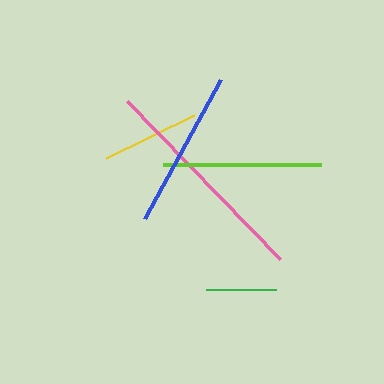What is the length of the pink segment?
The pink segment is approximately 220 pixels long.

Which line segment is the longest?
The pink line is the longest at approximately 220 pixels.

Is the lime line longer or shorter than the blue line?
The lime line is longer than the blue line.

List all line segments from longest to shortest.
From longest to shortest: pink, lime, blue, yellow, green.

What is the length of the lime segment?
The lime segment is approximately 159 pixels long.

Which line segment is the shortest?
The green line is the shortest at approximately 70 pixels.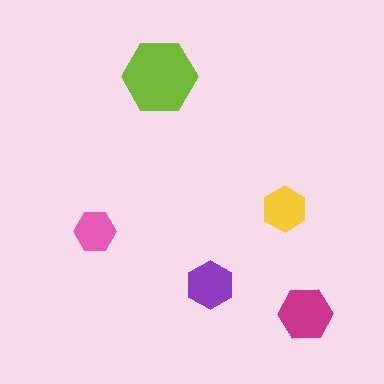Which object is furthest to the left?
The pink hexagon is leftmost.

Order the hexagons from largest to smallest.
the lime one, the magenta one, the purple one, the yellow one, the pink one.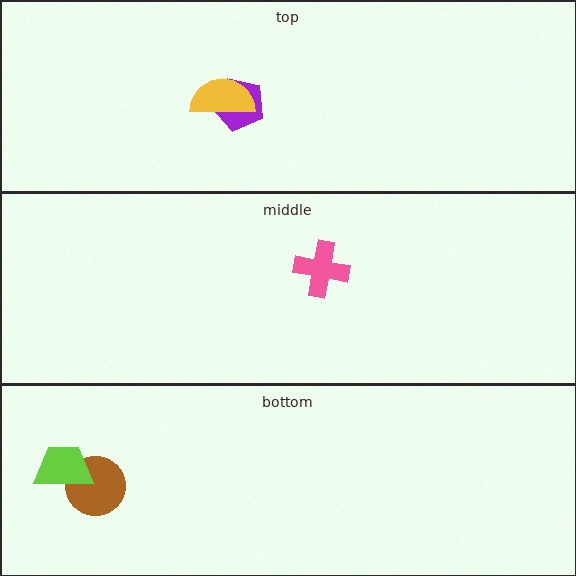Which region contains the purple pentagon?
The top region.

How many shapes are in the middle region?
1.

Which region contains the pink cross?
The middle region.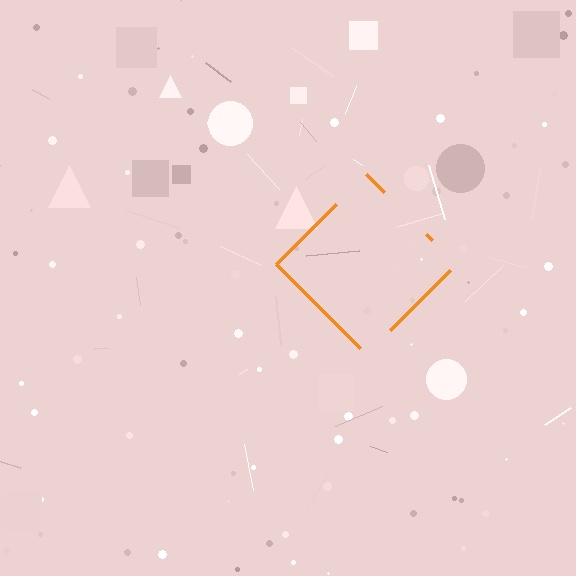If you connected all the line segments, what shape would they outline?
They would outline a diamond.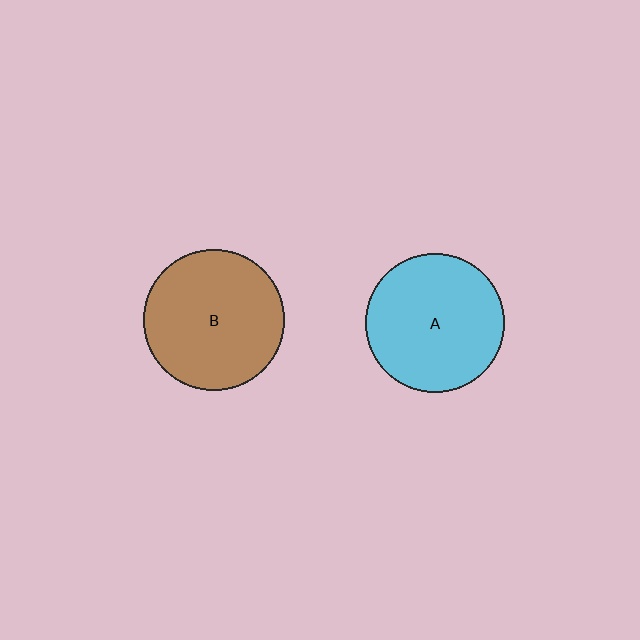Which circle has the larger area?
Circle B (brown).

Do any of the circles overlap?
No, none of the circles overlap.